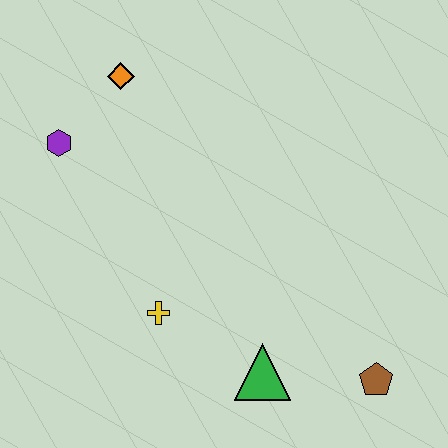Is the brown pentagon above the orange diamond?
No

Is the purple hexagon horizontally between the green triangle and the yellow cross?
No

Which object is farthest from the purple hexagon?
The brown pentagon is farthest from the purple hexagon.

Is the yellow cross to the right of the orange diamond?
Yes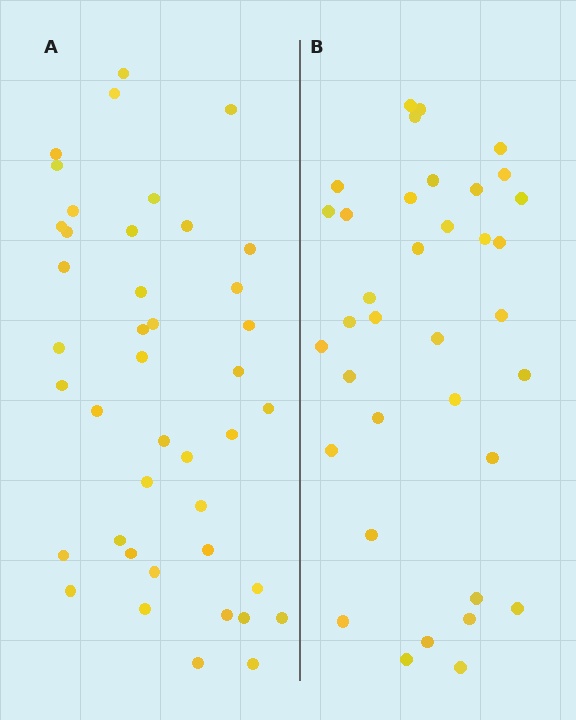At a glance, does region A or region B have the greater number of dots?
Region A (the left region) has more dots.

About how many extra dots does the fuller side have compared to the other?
Region A has about 6 more dots than region B.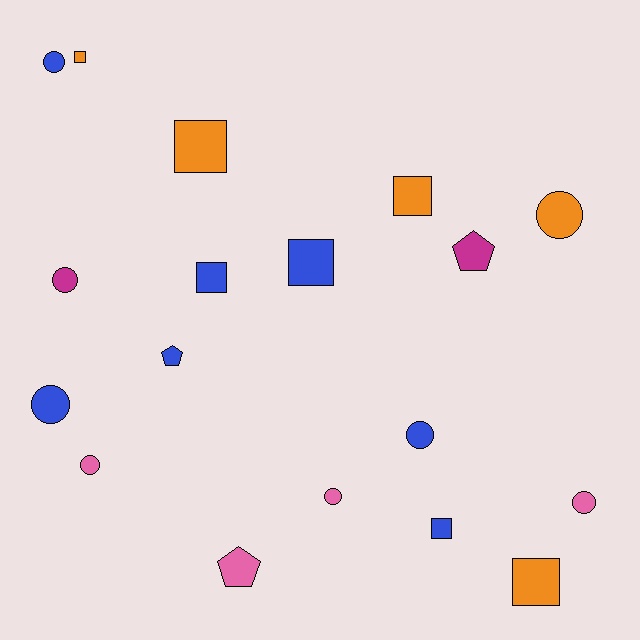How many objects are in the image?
There are 18 objects.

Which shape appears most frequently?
Circle, with 8 objects.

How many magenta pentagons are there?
There is 1 magenta pentagon.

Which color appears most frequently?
Blue, with 7 objects.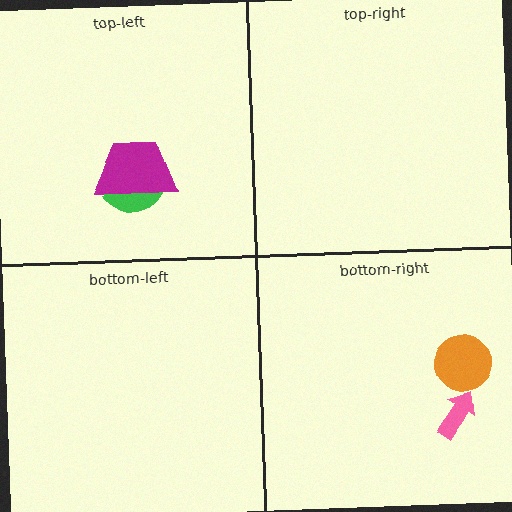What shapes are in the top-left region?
The green semicircle, the magenta trapezoid.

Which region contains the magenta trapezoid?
The top-left region.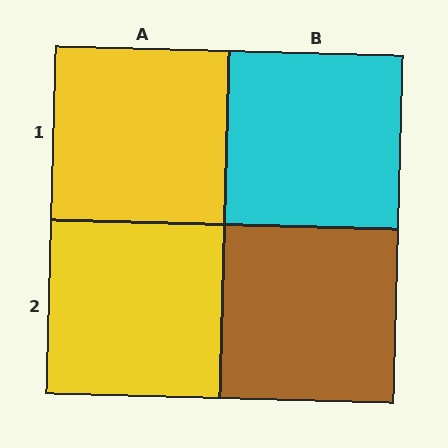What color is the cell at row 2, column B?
Brown.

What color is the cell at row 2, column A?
Yellow.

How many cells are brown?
1 cell is brown.